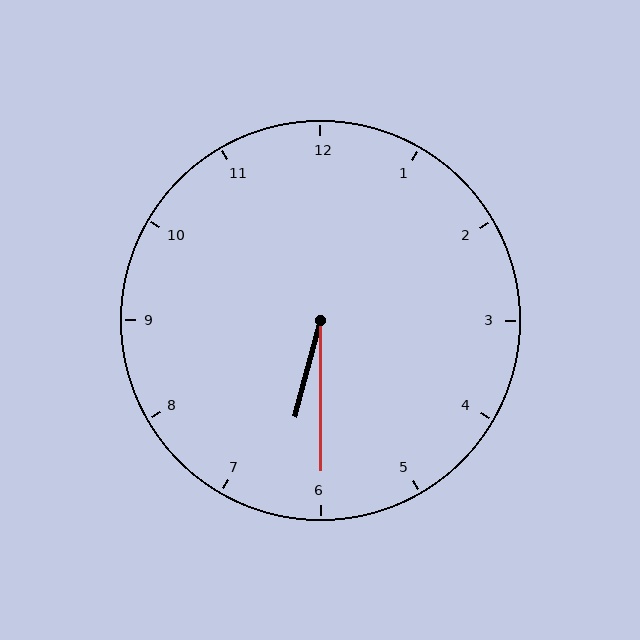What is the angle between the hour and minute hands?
Approximately 15 degrees.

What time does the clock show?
6:30.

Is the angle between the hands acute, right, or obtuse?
It is acute.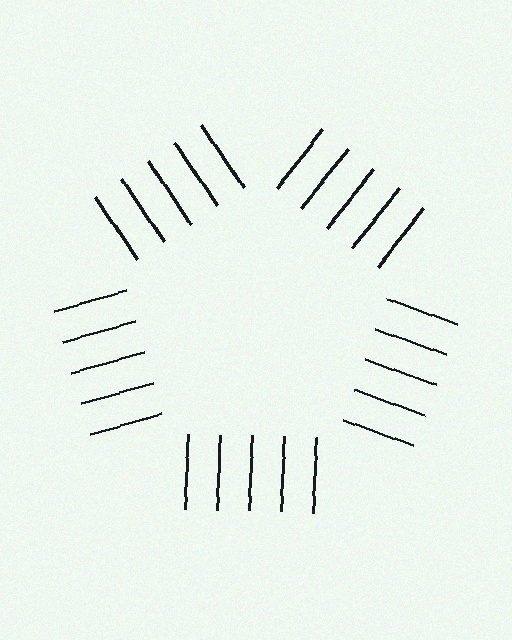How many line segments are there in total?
25 — 5 along each of the 5 edges.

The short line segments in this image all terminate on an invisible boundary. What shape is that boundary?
An illusory pentagon — the line segments terminate on its edges but no continuous stroke is drawn.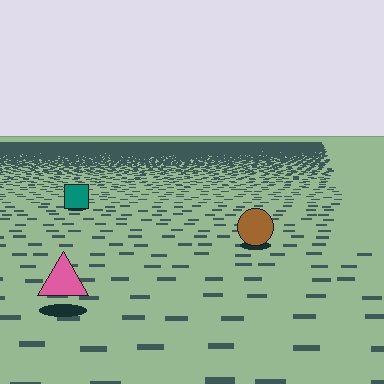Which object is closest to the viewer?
The pink triangle is closest. The texture marks near it are larger and more spread out.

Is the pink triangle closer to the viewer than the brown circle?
Yes. The pink triangle is closer — you can tell from the texture gradient: the ground texture is coarser near it.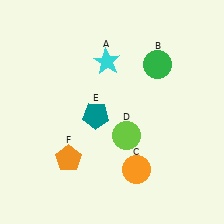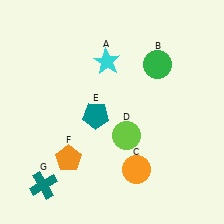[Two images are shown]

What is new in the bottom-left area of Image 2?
A teal cross (G) was added in the bottom-left area of Image 2.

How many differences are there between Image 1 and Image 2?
There is 1 difference between the two images.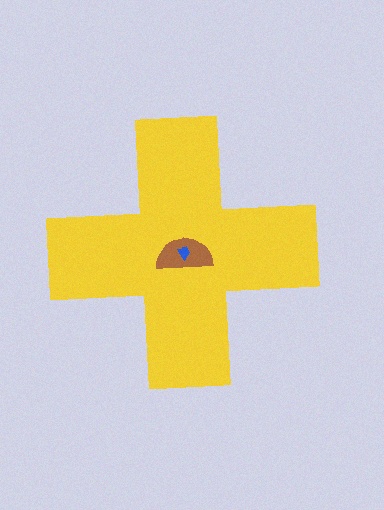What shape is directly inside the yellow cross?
The brown semicircle.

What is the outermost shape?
The yellow cross.